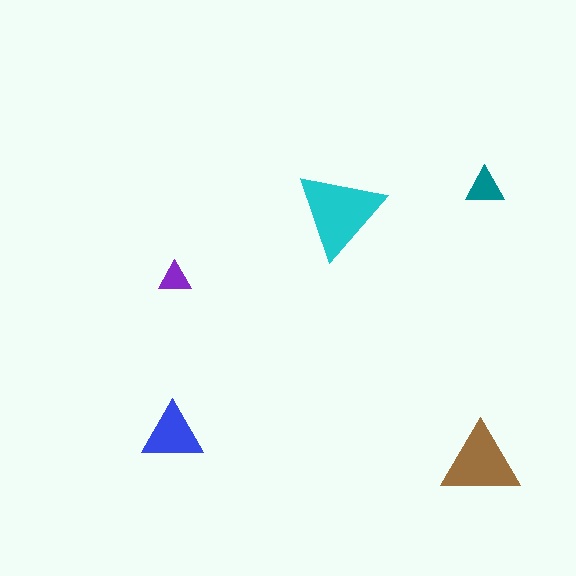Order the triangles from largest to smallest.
the cyan one, the brown one, the blue one, the teal one, the purple one.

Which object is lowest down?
The brown triangle is bottommost.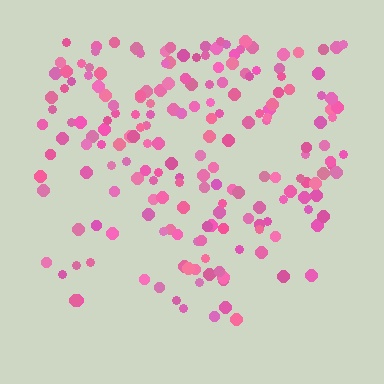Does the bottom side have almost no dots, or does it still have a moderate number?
Still a moderate number, just noticeably fewer than the top.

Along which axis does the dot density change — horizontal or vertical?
Vertical.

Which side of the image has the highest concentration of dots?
The top.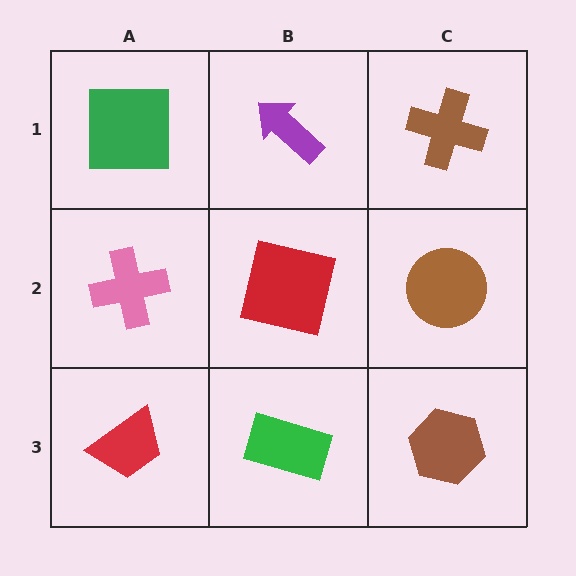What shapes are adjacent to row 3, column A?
A pink cross (row 2, column A), a green rectangle (row 3, column B).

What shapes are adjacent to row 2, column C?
A brown cross (row 1, column C), a brown hexagon (row 3, column C), a red square (row 2, column B).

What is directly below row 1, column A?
A pink cross.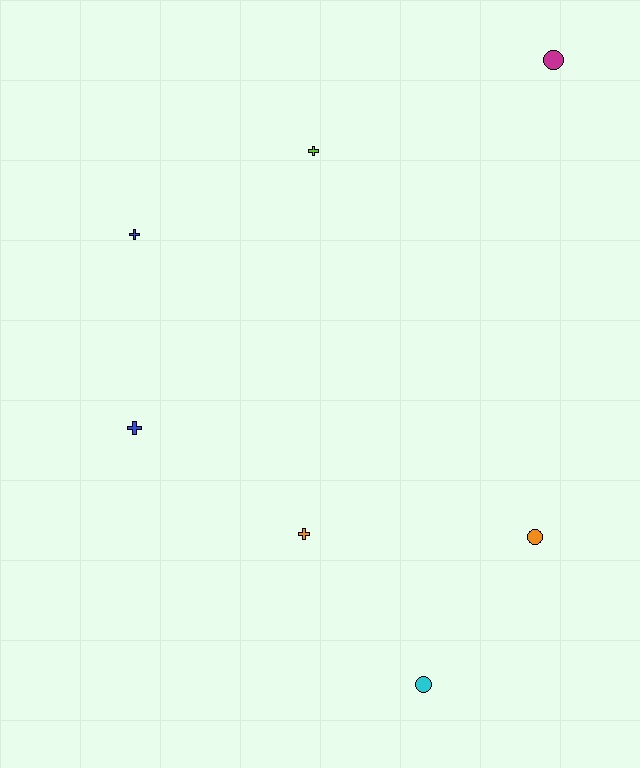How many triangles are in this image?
There are no triangles.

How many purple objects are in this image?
There are no purple objects.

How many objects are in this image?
There are 7 objects.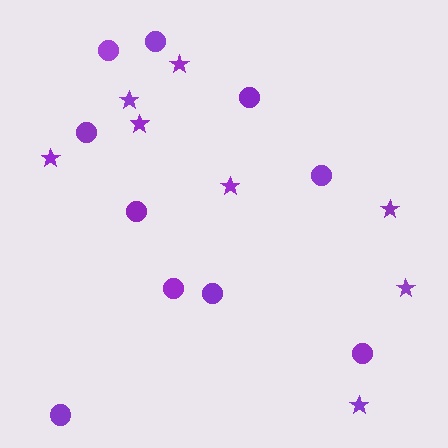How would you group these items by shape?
There are 2 groups: one group of circles (10) and one group of stars (8).